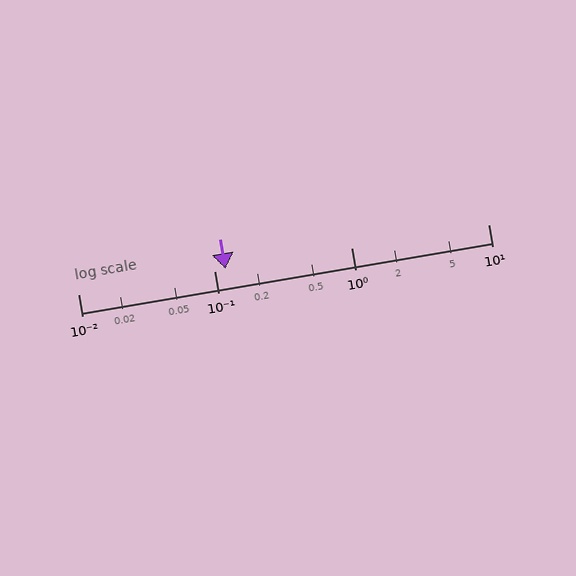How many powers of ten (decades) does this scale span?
The scale spans 3 decades, from 0.01 to 10.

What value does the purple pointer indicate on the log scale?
The pointer indicates approximately 0.12.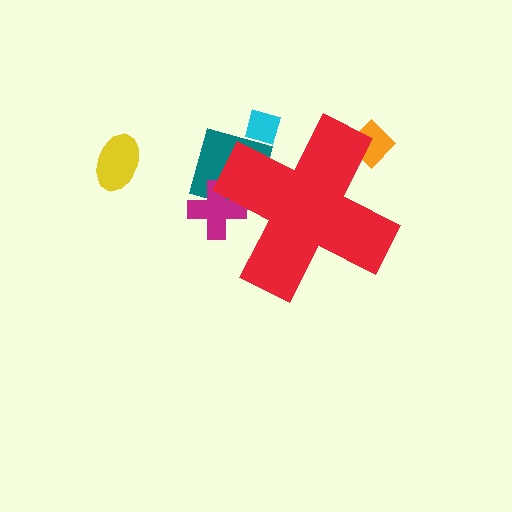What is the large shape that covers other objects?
A red cross.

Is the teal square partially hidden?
Yes, the teal square is partially hidden behind the red cross.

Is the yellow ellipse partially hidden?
No, the yellow ellipse is fully visible.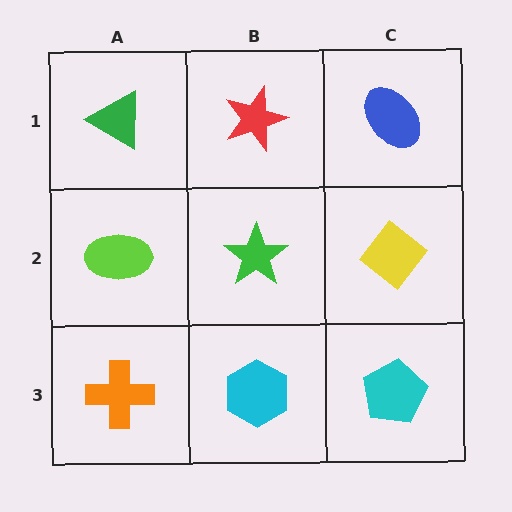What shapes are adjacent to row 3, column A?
A lime ellipse (row 2, column A), a cyan hexagon (row 3, column B).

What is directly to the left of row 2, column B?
A lime ellipse.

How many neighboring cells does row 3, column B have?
3.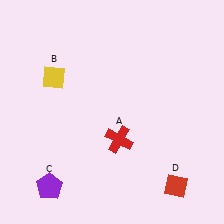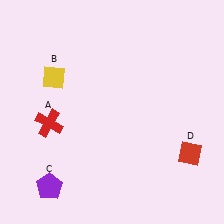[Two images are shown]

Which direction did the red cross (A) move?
The red cross (A) moved left.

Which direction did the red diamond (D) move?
The red diamond (D) moved up.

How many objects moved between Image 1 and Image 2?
2 objects moved between the two images.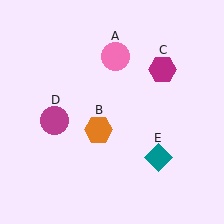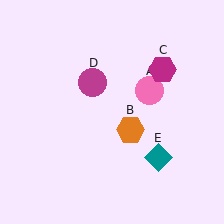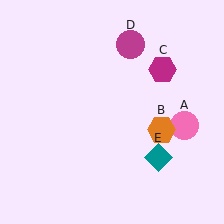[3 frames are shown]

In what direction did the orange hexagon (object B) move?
The orange hexagon (object B) moved right.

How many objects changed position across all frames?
3 objects changed position: pink circle (object A), orange hexagon (object B), magenta circle (object D).